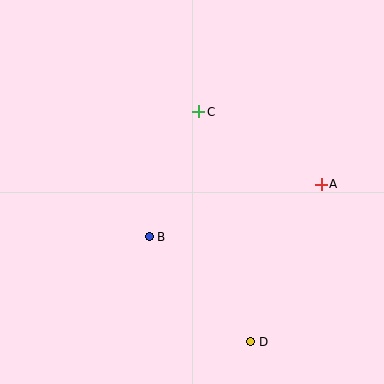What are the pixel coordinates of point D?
Point D is at (251, 342).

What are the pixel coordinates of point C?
Point C is at (199, 112).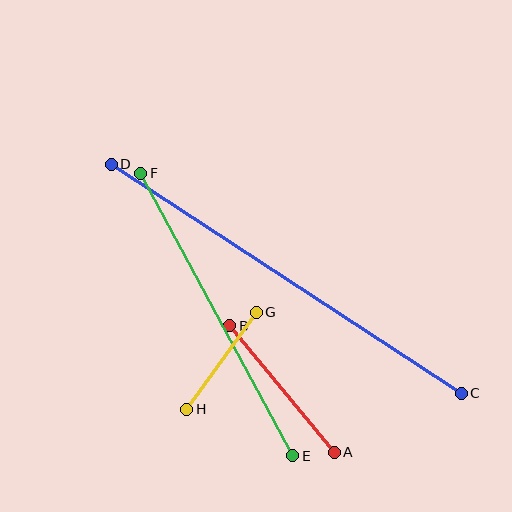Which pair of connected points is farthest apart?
Points C and D are farthest apart.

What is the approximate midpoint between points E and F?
The midpoint is at approximately (217, 314) pixels.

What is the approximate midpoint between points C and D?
The midpoint is at approximately (286, 279) pixels.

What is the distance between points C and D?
The distance is approximately 419 pixels.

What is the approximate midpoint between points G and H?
The midpoint is at approximately (222, 361) pixels.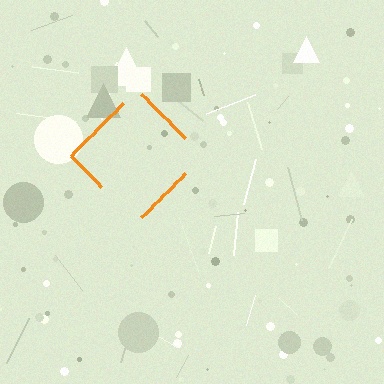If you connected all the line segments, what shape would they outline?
They would outline a diamond.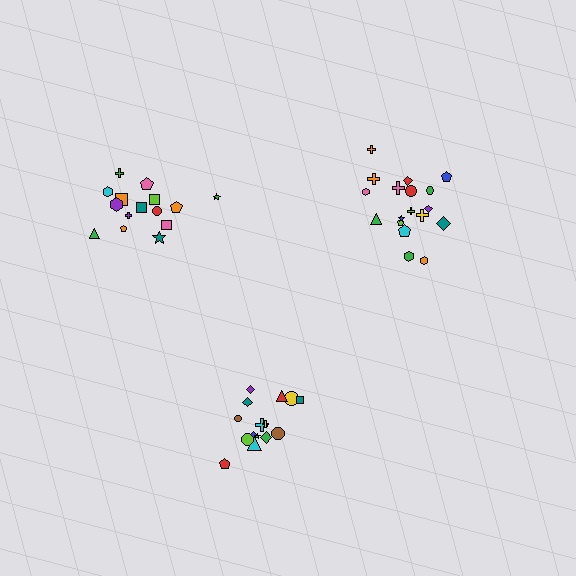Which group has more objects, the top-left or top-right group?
The top-right group.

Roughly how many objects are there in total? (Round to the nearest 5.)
Roughly 50 objects in total.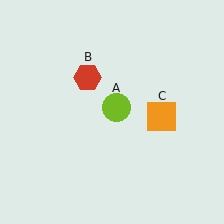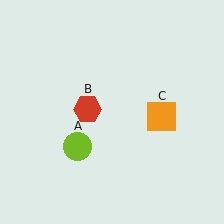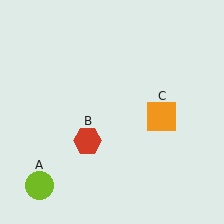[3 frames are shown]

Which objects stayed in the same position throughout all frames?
Orange square (object C) remained stationary.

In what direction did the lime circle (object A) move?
The lime circle (object A) moved down and to the left.